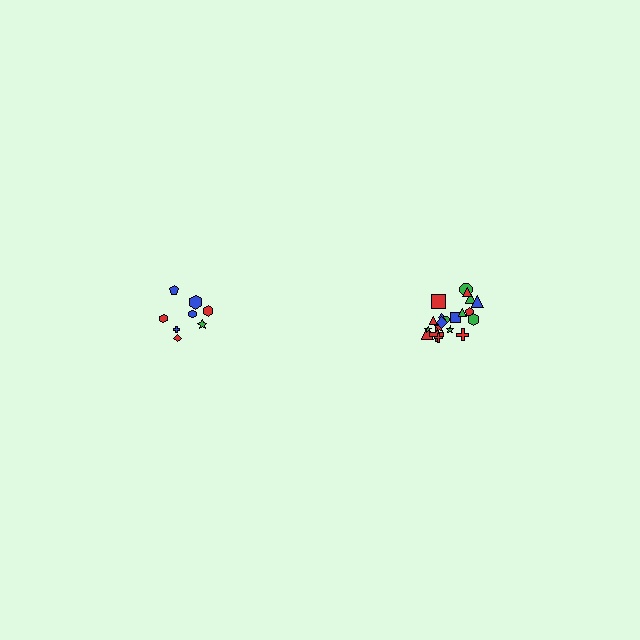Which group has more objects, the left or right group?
The right group.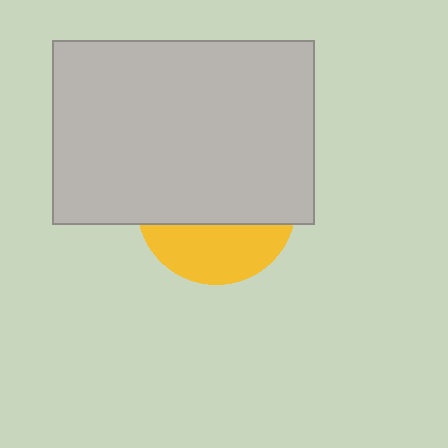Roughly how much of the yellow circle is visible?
A small part of it is visible (roughly 34%).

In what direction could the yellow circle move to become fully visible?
The yellow circle could move down. That would shift it out from behind the light gray rectangle entirely.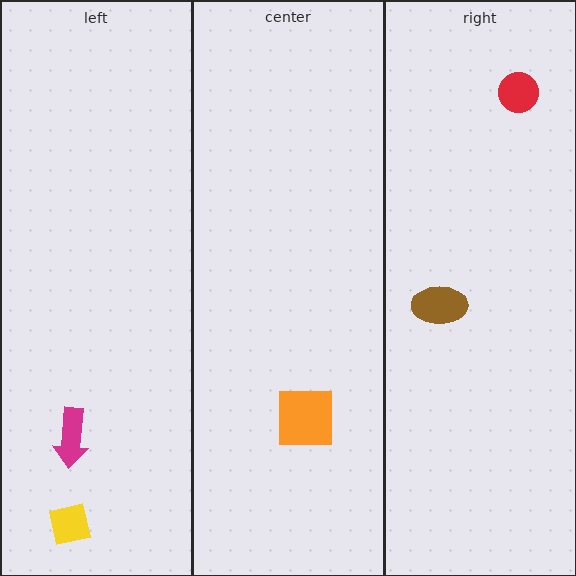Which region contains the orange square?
The center region.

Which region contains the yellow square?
The left region.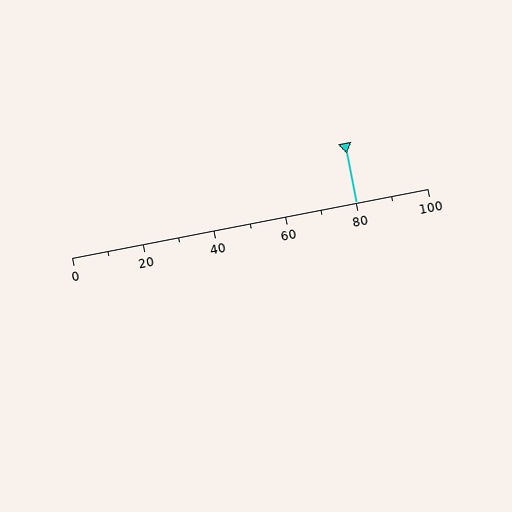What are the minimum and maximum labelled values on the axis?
The axis runs from 0 to 100.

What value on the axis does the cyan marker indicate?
The marker indicates approximately 80.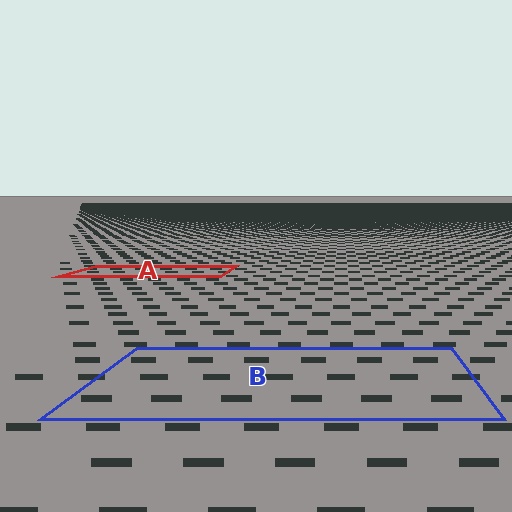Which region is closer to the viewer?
Region B is closer. The texture elements there are larger and more spread out.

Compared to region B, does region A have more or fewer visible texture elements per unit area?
Region A has more texture elements per unit area — they are packed more densely because it is farther away.